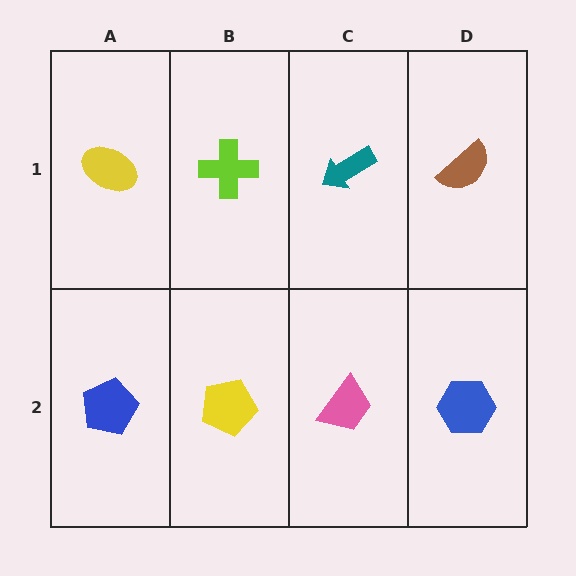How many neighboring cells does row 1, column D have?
2.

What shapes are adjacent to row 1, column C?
A pink trapezoid (row 2, column C), a lime cross (row 1, column B), a brown semicircle (row 1, column D).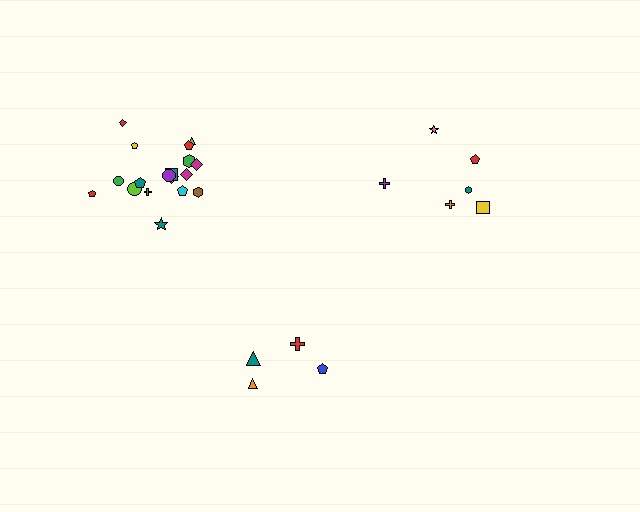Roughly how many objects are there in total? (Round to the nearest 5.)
Roughly 30 objects in total.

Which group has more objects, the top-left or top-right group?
The top-left group.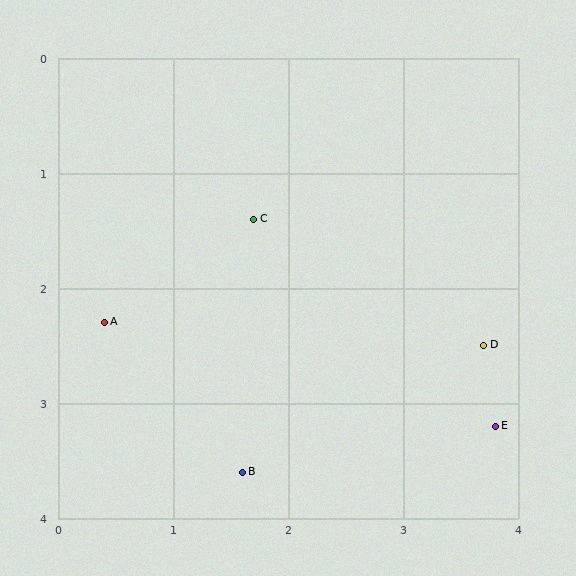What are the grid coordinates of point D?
Point D is at approximately (3.7, 2.5).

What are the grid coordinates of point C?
Point C is at approximately (1.7, 1.4).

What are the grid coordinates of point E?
Point E is at approximately (3.8, 3.2).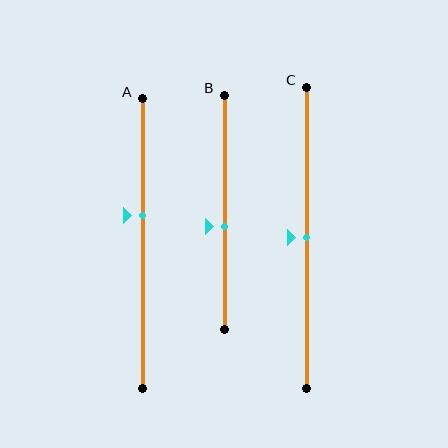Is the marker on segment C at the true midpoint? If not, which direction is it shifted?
Yes, the marker on segment C is at the true midpoint.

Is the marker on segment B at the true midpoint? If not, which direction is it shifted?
No, the marker on segment B is shifted downward by about 6% of the segment length.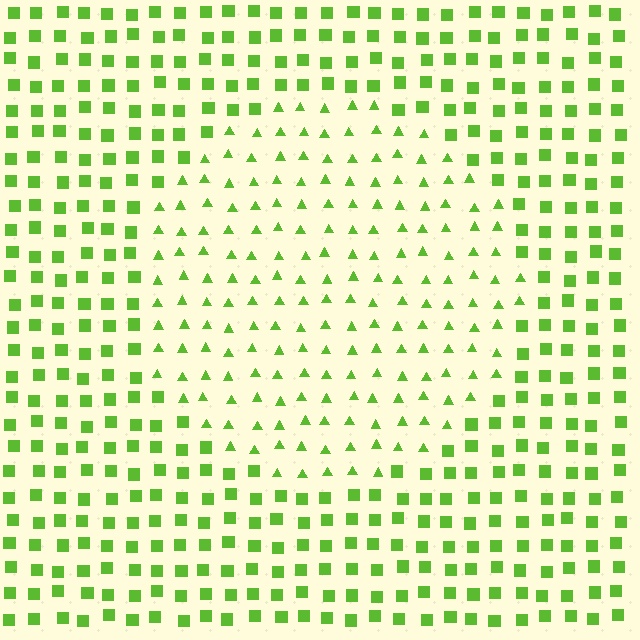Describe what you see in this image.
The image is filled with small lime elements arranged in a uniform grid. A circle-shaped region contains triangles, while the surrounding area contains squares. The boundary is defined purely by the change in element shape.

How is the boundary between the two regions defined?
The boundary is defined by a change in element shape: triangles inside vs. squares outside. All elements share the same color and spacing.